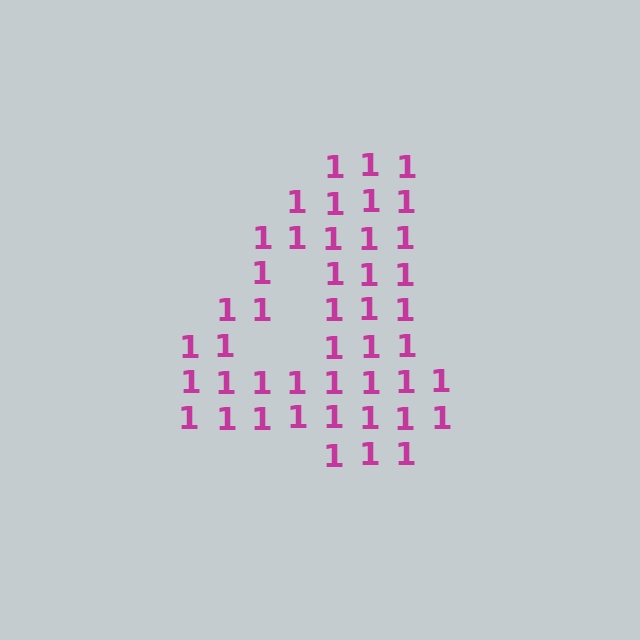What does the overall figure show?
The overall figure shows the digit 4.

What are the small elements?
The small elements are digit 1's.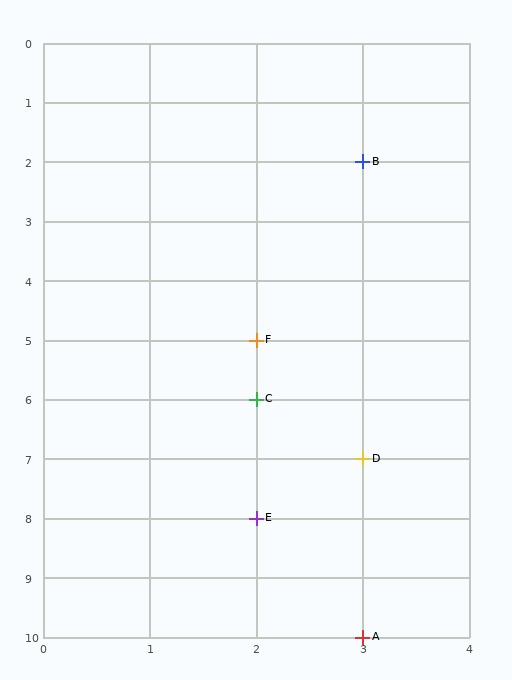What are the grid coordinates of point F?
Point F is at grid coordinates (2, 5).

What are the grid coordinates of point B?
Point B is at grid coordinates (3, 2).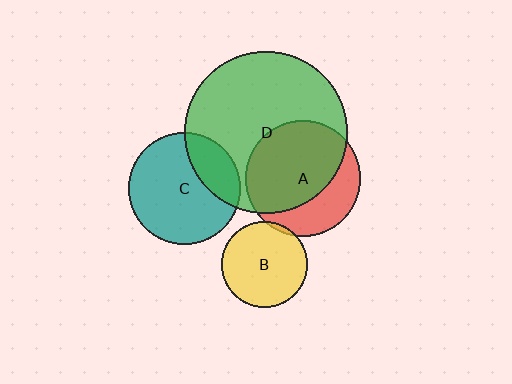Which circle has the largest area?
Circle D (green).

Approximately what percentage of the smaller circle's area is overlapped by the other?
Approximately 25%.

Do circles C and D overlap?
Yes.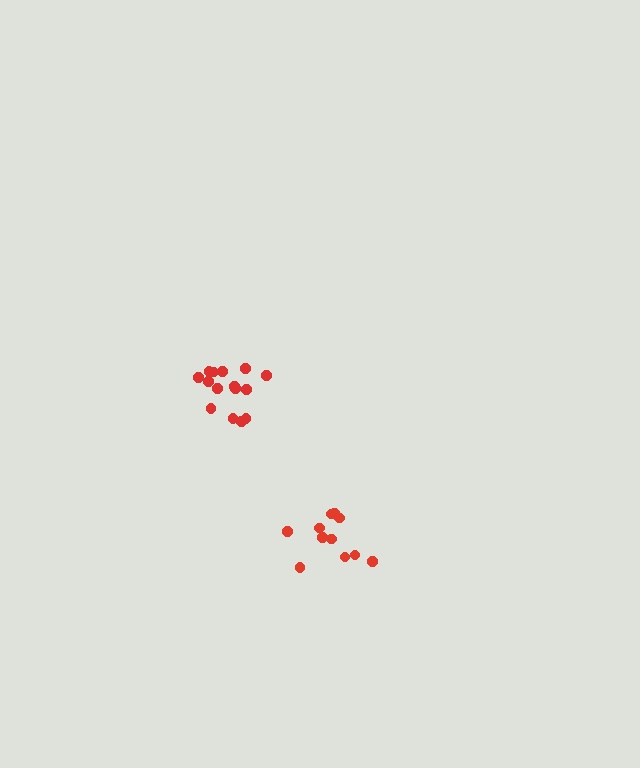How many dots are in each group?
Group 1: 15 dots, Group 2: 12 dots (27 total).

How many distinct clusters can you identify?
There are 2 distinct clusters.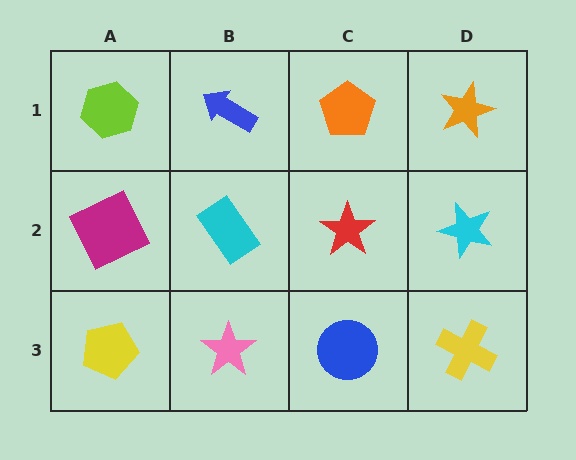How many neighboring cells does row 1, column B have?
3.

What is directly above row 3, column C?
A red star.